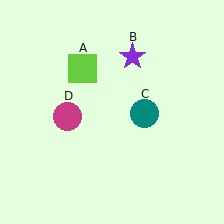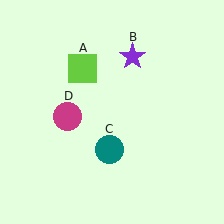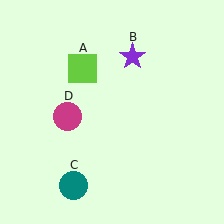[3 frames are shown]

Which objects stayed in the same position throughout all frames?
Lime square (object A) and purple star (object B) and magenta circle (object D) remained stationary.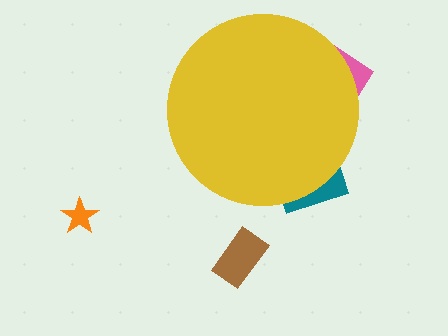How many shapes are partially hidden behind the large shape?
2 shapes are partially hidden.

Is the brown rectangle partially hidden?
No, the brown rectangle is fully visible.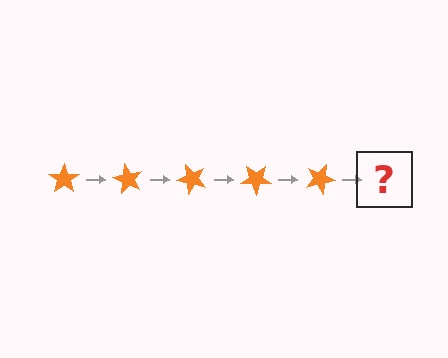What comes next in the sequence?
The next element should be an orange star rotated 300 degrees.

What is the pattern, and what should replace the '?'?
The pattern is that the star rotates 60 degrees each step. The '?' should be an orange star rotated 300 degrees.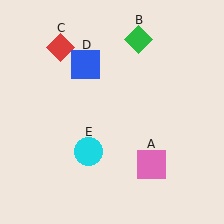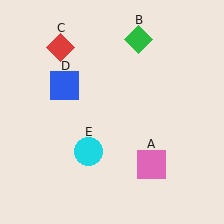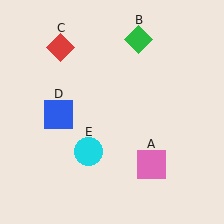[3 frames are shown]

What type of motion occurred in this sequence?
The blue square (object D) rotated counterclockwise around the center of the scene.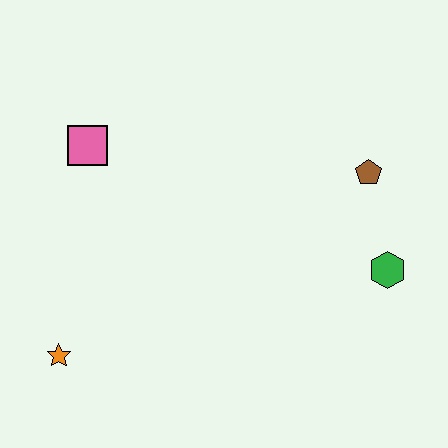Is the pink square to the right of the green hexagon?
No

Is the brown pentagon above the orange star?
Yes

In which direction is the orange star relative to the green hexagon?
The orange star is to the left of the green hexagon.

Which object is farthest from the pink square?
The green hexagon is farthest from the pink square.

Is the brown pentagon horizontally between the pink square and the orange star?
No